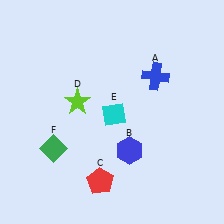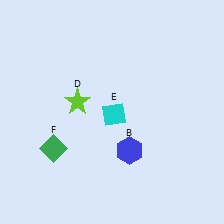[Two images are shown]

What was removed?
The red pentagon (C), the blue cross (A) were removed in Image 2.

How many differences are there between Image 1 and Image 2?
There are 2 differences between the two images.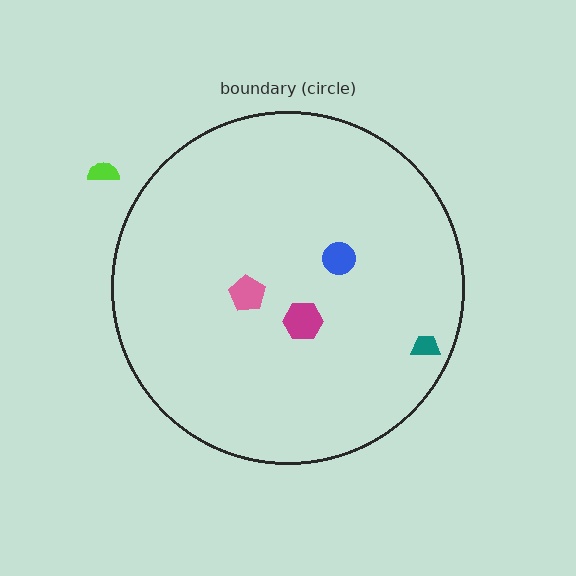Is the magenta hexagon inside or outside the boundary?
Inside.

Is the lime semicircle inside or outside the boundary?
Outside.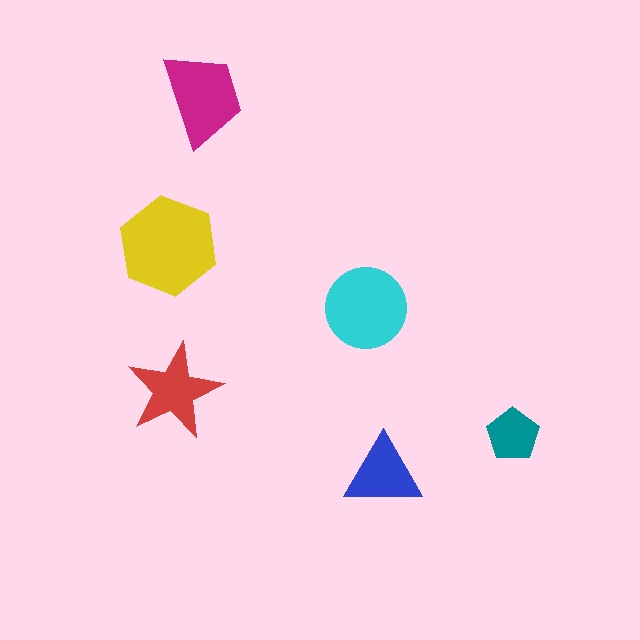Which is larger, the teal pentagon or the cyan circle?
The cyan circle.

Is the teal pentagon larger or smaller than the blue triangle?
Smaller.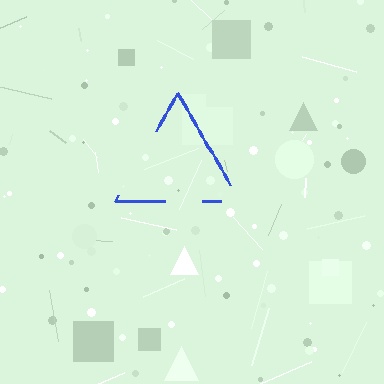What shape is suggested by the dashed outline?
The dashed outline suggests a triangle.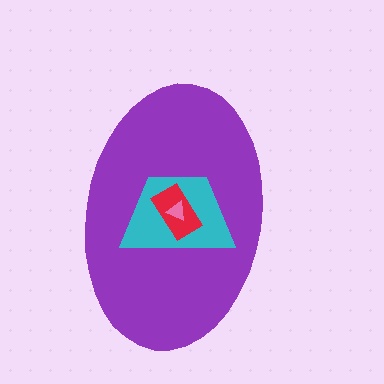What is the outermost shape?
The purple ellipse.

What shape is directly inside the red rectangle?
The pink triangle.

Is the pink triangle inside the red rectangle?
Yes.